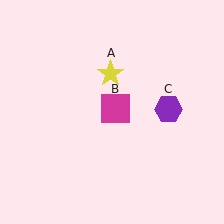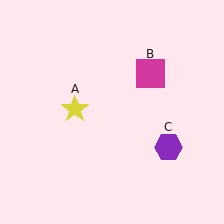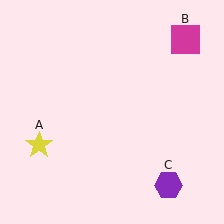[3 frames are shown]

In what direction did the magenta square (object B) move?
The magenta square (object B) moved up and to the right.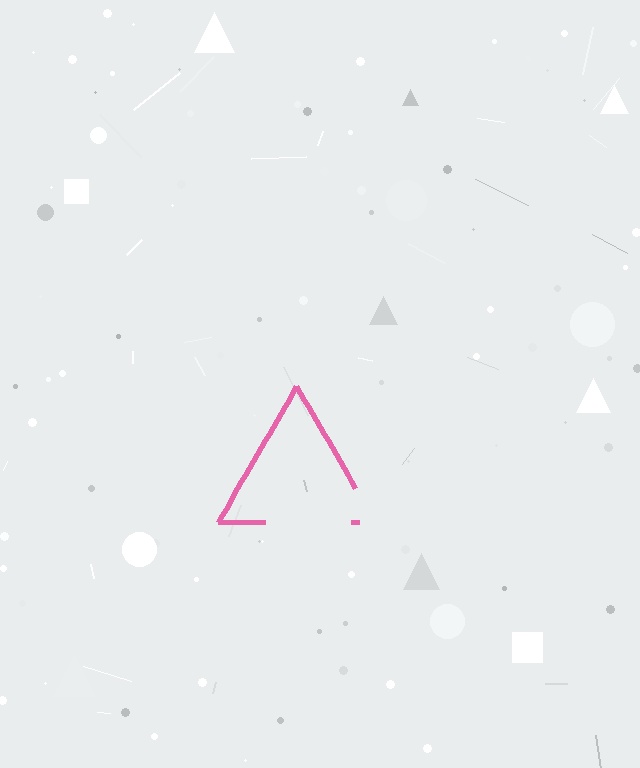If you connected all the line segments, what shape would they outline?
They would outline a triangle.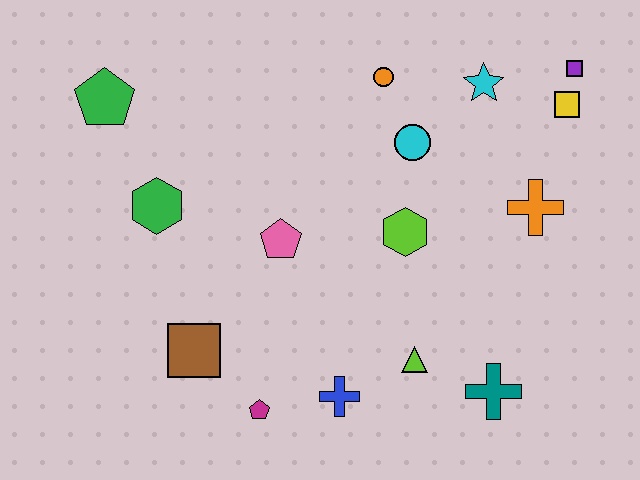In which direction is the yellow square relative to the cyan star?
The yellow square is to the right of the cyan star.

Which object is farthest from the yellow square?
The green pentagon is farthest from the yellow square.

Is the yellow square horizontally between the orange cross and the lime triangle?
No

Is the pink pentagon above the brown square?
Yes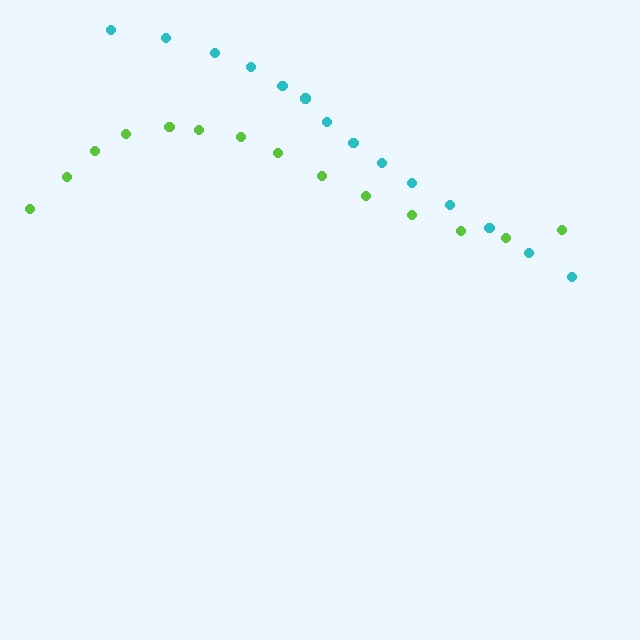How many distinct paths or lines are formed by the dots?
There are 2 distinct paths.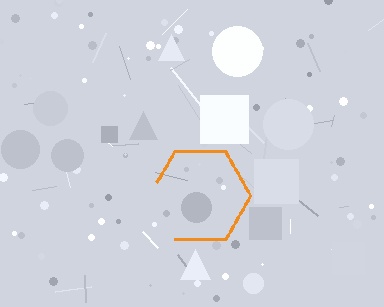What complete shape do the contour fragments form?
The contour fragments form a hexagon.